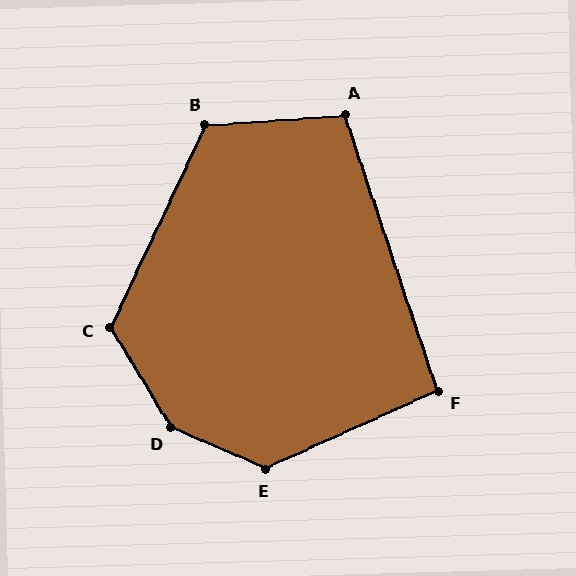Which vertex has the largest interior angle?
D, at approximately 145 degrees.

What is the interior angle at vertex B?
Approximately 120 degrees (obtuse).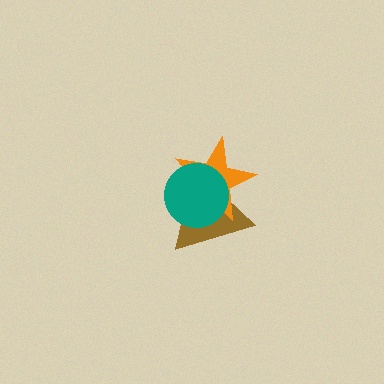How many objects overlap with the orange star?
2 objects overlap with the orange star.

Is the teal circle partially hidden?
No, no other shape covers it.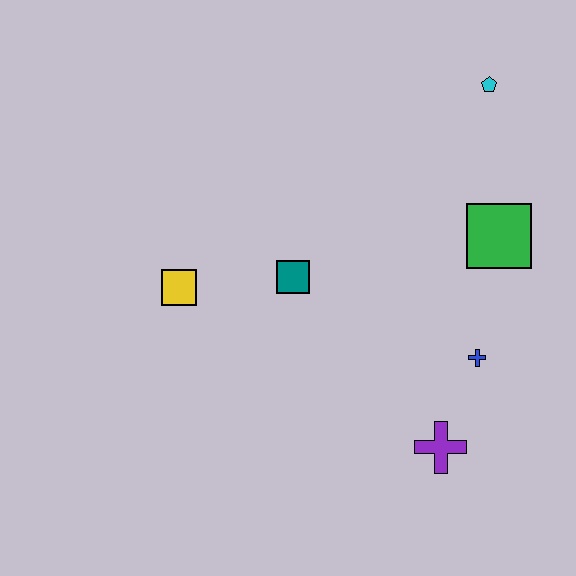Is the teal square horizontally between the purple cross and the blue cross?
No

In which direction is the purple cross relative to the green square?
The purple cross is below the green square.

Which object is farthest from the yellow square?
The cyan pentagon is farthest from the yellow square.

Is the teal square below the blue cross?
No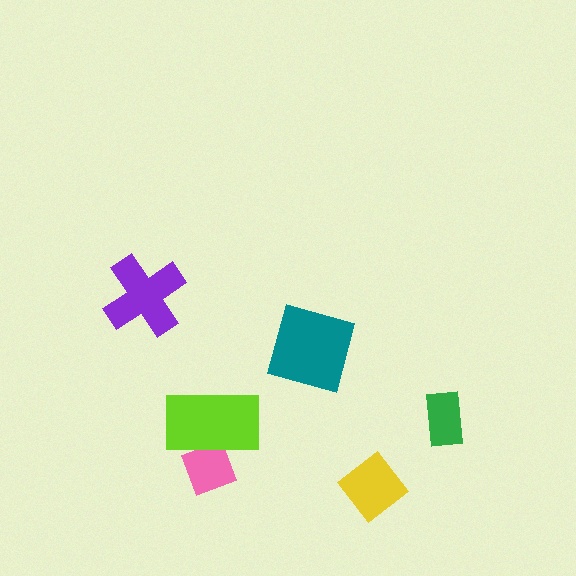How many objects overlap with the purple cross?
0 objects overlap with the purple cross.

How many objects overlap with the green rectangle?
0 objects overlap with the green rectangle.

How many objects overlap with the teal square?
0 objects overlap with the teal square.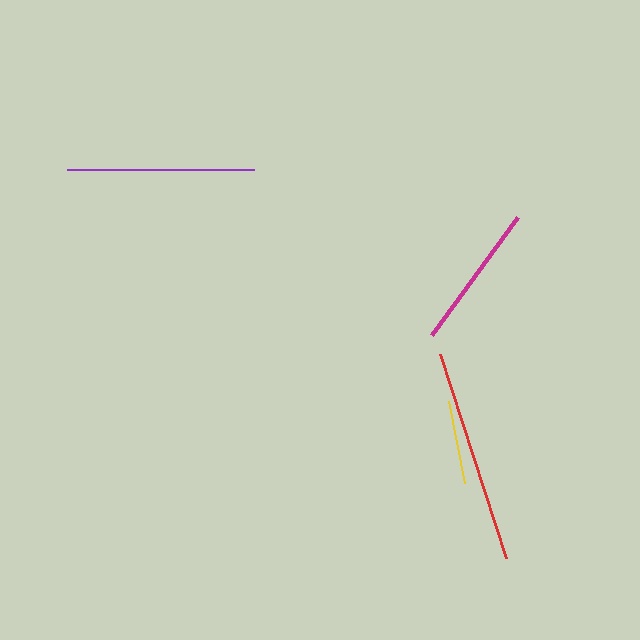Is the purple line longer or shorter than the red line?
The red line is longer than the purple line.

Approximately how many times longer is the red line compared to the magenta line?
The red line is approximately 1.5 times the length of the magenta line.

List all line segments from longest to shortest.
From longest to shortest: red, purple, magenta, yellow.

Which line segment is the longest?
The red line is the longest at approximately 214 pixels.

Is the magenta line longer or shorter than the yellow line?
The magenta line is longer than the yellow line.